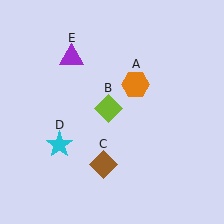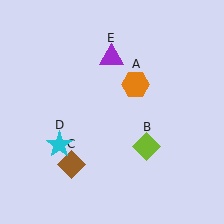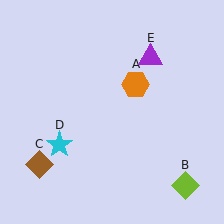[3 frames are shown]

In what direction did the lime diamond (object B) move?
The lime diamond (object B) moved down and to the right.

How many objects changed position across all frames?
3 objects changed position: lime diamond (object B), brown diamond (object C), purple triangle (object E).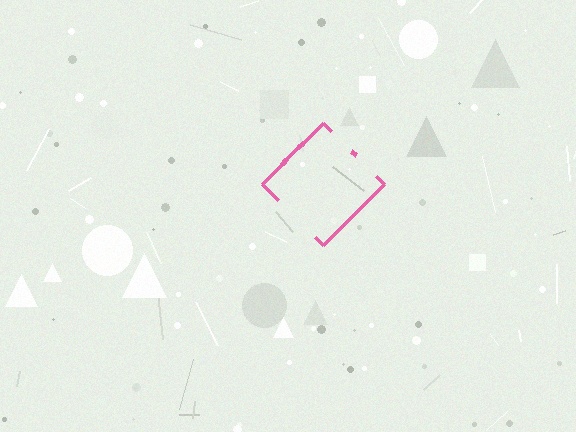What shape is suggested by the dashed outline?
The dashed outline suggests a diamond.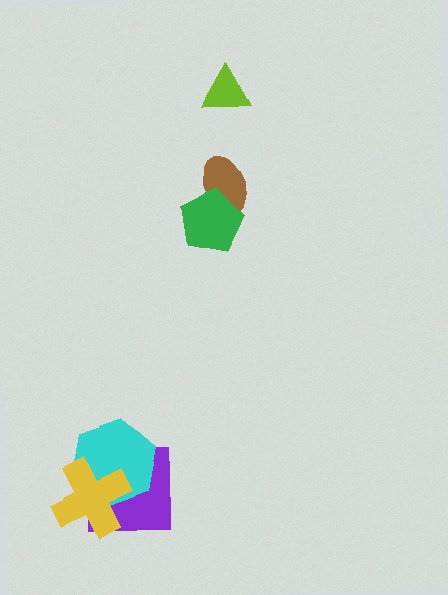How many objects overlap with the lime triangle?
0 objects overlap with the lime triangle.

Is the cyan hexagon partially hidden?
Yes, it is partially covered by another shape.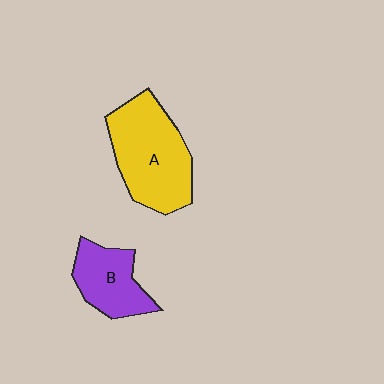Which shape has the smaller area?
Shape B (purple).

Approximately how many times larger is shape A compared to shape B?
Approximately 1.7 times.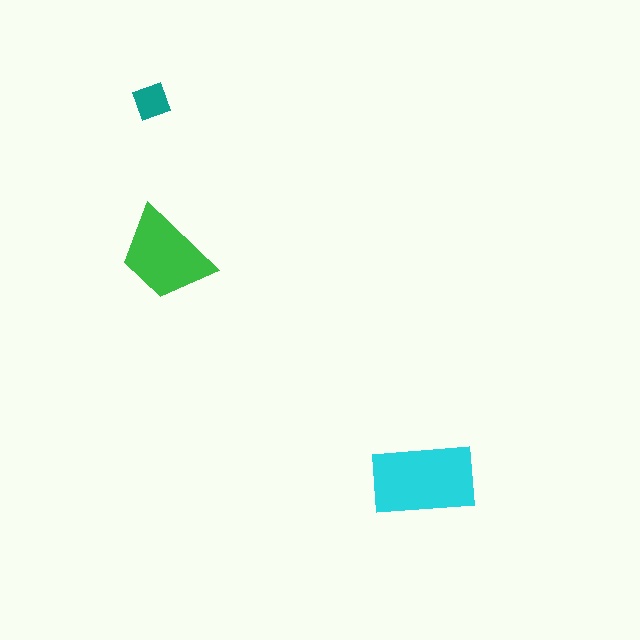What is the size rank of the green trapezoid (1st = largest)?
2nd.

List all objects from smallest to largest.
The teal diamond, the green trapezoid, the cyan rectangle.